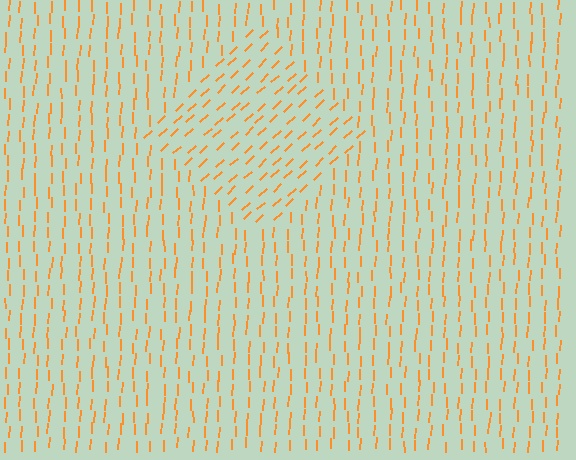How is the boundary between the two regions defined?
The boundary is defined purely by a change in line orientation (approximately 45 degrees difference). All lines are the same color and thickness.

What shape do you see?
I see a diamond.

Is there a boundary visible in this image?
Yes, there is a texture boundary formed by a change in line orientation.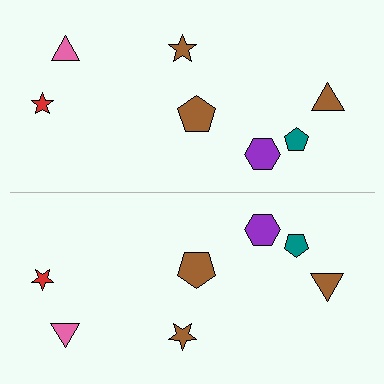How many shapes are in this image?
There are 14 shapes in this image.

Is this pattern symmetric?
Yes, this pattern has bilateral (reflection) symmetry.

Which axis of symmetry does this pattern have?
The pattern has a horizontal axis of symmetry running through the center of the image.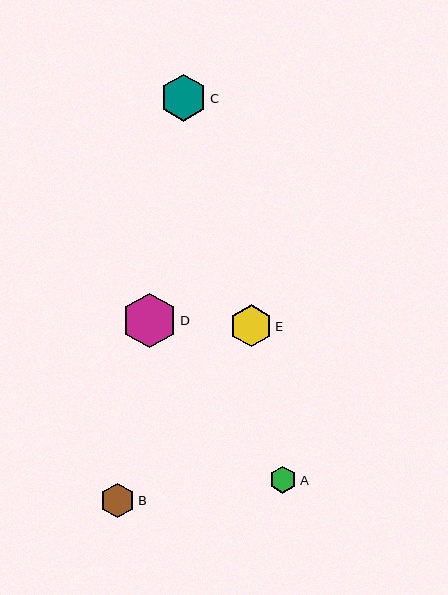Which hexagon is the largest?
Hexagon D is the largest with a size of approximately 55 pixels.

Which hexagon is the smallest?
Hexagon A is the smallest with a size of approximately 27 pixels.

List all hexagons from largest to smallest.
From largest to smallest: D, C, E, B, A.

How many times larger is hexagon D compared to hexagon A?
Hexagon D is approximately 2.0 times the size of hexagon A.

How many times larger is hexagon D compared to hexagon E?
Hexagon D is approximately 1.3 times the size of hexagon E.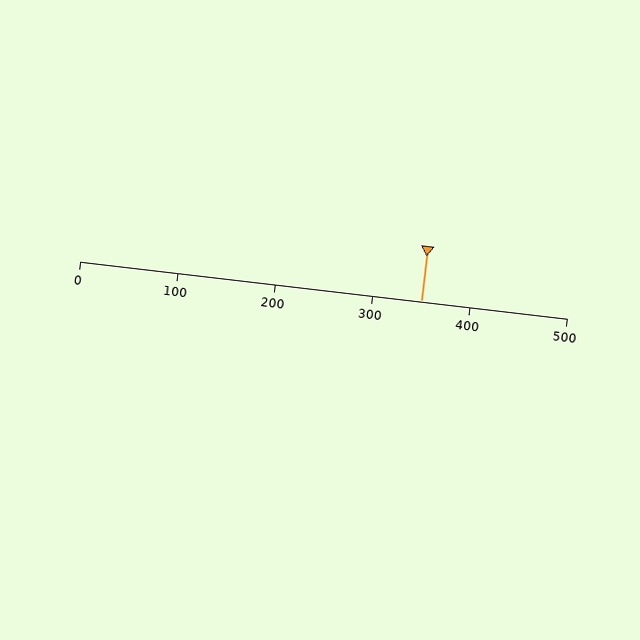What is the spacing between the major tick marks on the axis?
The major ticks are spaced 100 apart.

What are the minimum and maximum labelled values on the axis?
The axis runs from 0 to 500.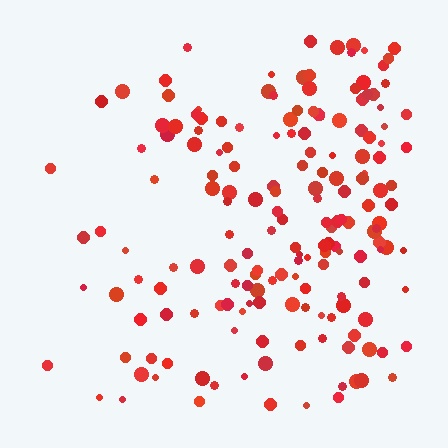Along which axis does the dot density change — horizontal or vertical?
Horizontal.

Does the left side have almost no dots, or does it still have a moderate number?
Still a moderate number, just noticeably fewer than the right.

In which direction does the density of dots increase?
From left to right, with the right side densest.